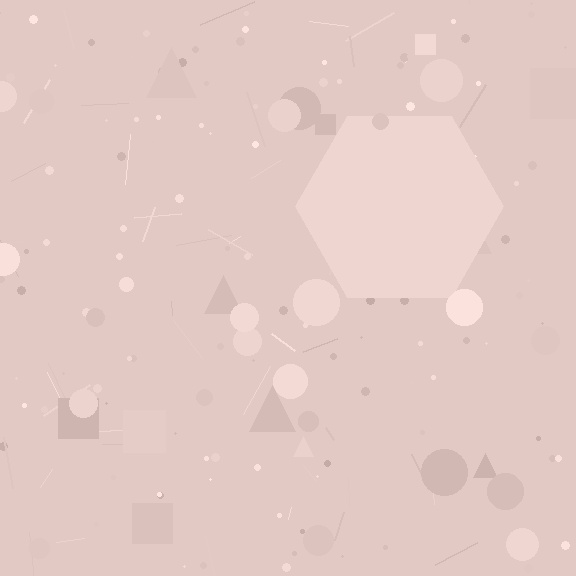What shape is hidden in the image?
A hexagon is hidden in the image.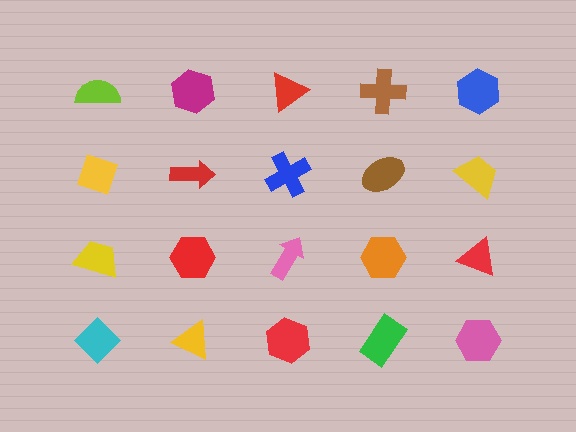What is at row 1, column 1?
A lime semicircle.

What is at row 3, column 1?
A yellow trapezoid.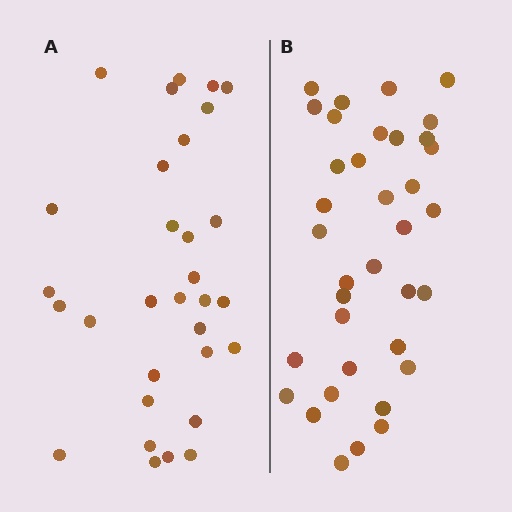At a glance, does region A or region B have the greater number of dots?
Region B (the right region) has more dots.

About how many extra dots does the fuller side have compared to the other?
Region B has about 5 more dots than region A.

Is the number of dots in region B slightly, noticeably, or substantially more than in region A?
Region B has only slightly more — the two regions are fairly close. The ratio is roughly 1.2 to 1.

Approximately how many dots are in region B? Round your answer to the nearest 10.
About 40 dots. (The exact count is 36, which rounds to 40.)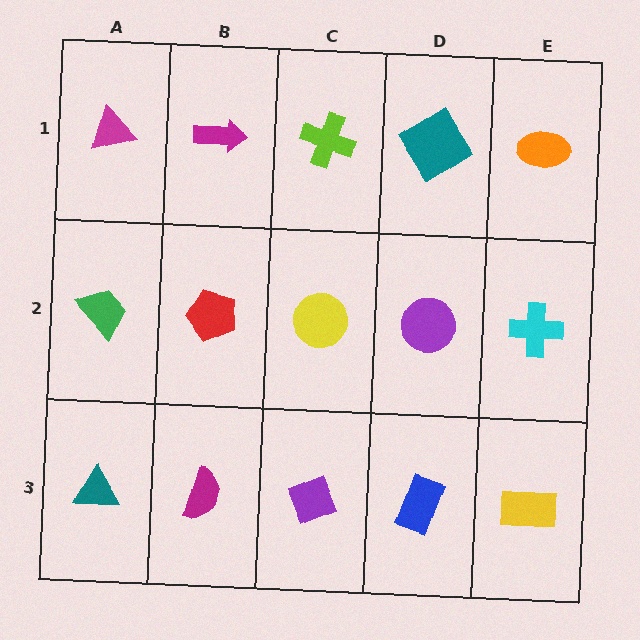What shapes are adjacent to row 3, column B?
A red pentagon (row 2, column B), a teal triangle (row 3, column A), a purple diamond (row 3, column C).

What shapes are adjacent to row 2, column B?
A magenta arrow (row 1, column B), a magenta semicircle (row 3, column B), a green trapezoid (row 2, column A), a yellow circle (row 2, column C).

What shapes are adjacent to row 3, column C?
A yellow circle (row 2, column C), a magenta semicircle (row 3, column B), a blue rectangle (row 3, column D).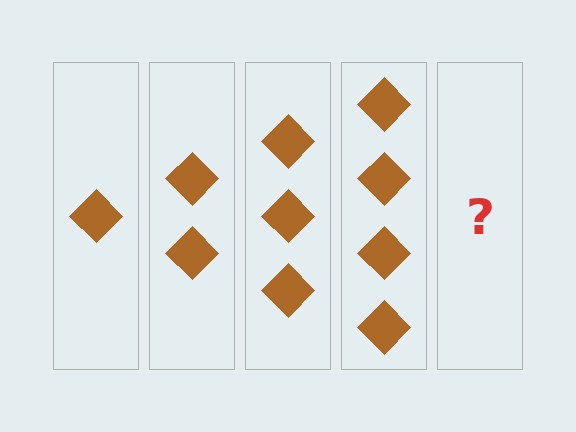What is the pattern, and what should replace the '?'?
The pattern is that each step adds one more diamond. The '?' should be 5 diamonds.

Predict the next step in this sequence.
The next step is 5 diamonds.